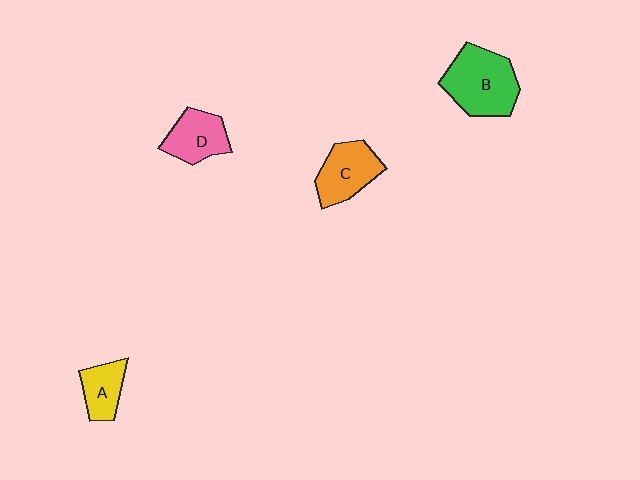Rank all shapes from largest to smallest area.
From largest to smallest: B (green), C (orange), D (pink), A (yellow).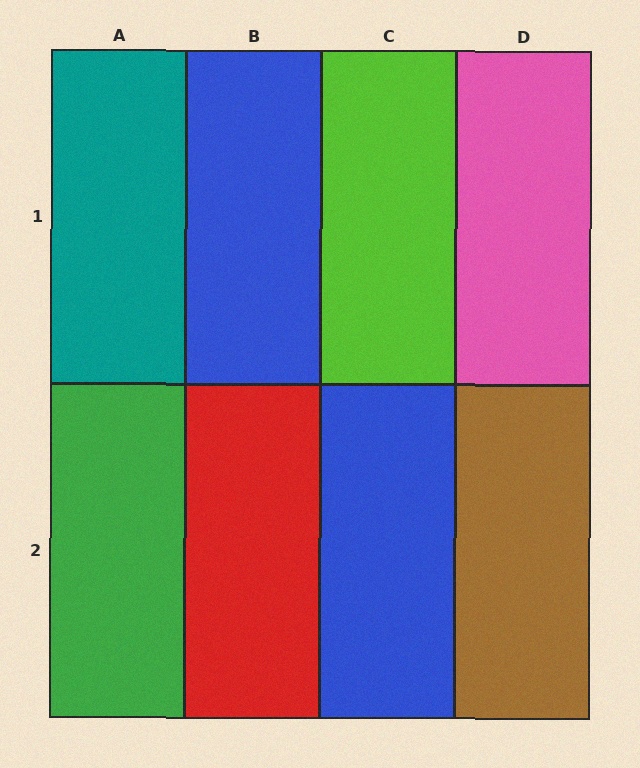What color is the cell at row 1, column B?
Blue.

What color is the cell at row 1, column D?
Pink.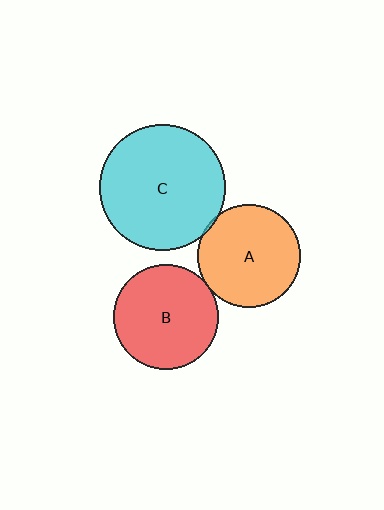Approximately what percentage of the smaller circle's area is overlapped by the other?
Approximately 5%.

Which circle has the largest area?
Circle C (cyan).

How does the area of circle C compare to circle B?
Approximately 1.4 times.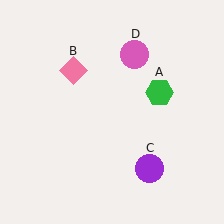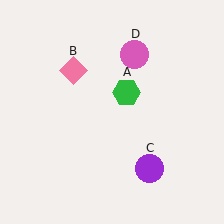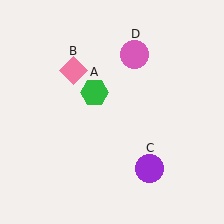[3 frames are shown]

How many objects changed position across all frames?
1 object changed position: green hexagon (object A).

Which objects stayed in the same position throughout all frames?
Pink diamond (object B) and purple circle (object C) and pink circle (object D) remained stationary.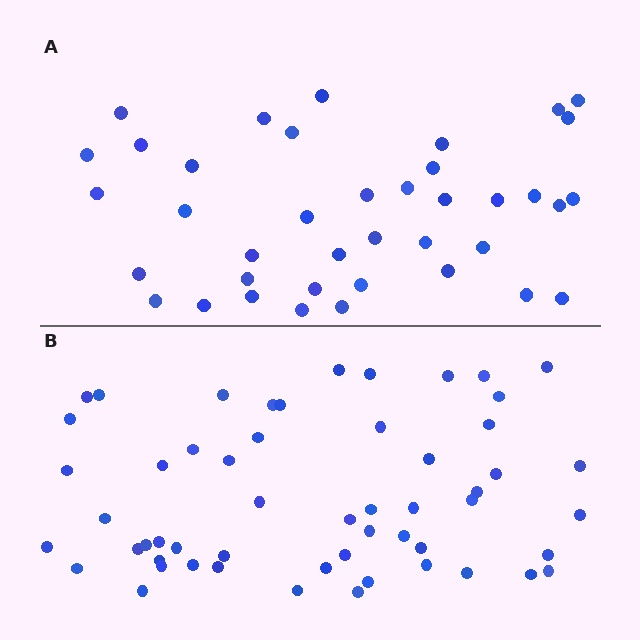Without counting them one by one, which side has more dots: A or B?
Region B (the bottom region) has more dots.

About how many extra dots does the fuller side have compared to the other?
Region B has approximately 15 more dots than region A.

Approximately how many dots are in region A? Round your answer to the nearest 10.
About 40 dots. (The exact count is 39, which rounds to 40.)